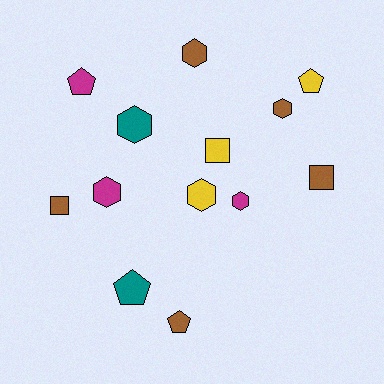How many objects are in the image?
There are 13 objects.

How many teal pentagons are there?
There is 1 teal pentagon.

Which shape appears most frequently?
Hexagon, with 6 objects.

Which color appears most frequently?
Brown, with 5 objects.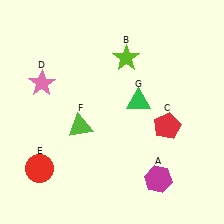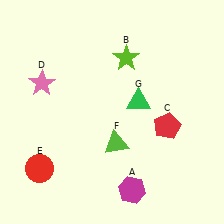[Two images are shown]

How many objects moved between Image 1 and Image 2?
2 objects moved between the two images.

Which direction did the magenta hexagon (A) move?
The magenta hexagon (A) moved left.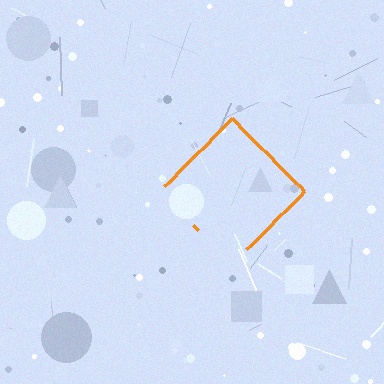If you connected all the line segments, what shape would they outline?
They would outline a diamond.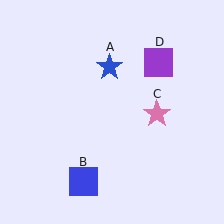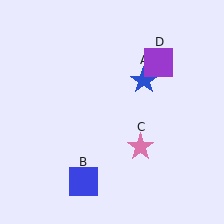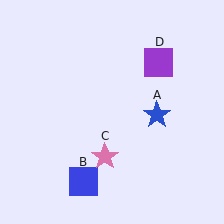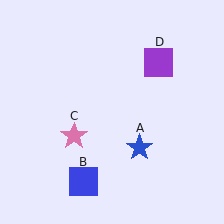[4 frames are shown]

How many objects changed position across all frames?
2 objects changed position: blue star (object A), pink star (object C).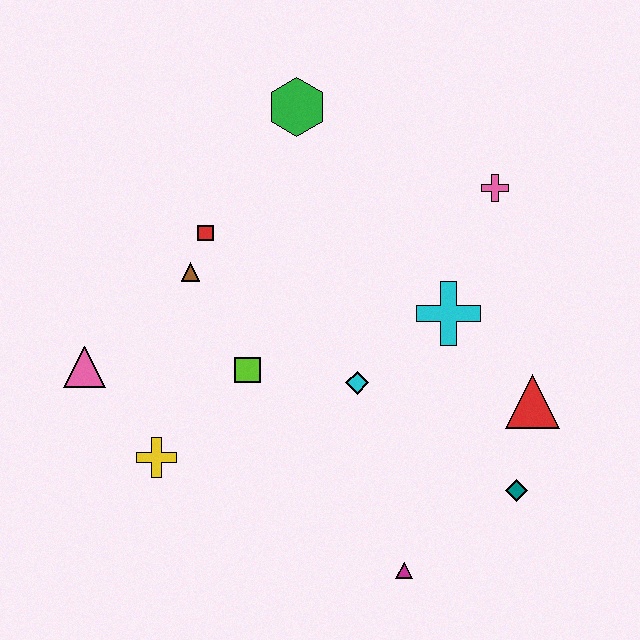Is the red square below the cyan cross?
No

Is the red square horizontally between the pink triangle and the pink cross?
Yes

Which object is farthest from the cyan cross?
The pink triangle is farthest from the cyan cross.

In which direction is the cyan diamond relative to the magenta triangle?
The cyan diamond is above the magenta triangle.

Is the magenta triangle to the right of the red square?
Yes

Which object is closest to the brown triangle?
The red square is closest to the brown triangle.